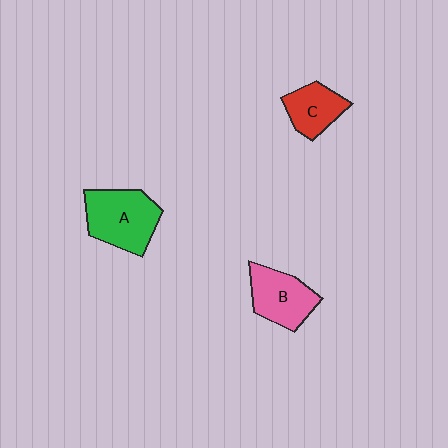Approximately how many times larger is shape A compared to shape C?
Approximately 1.6 times.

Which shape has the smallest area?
Shape C (red).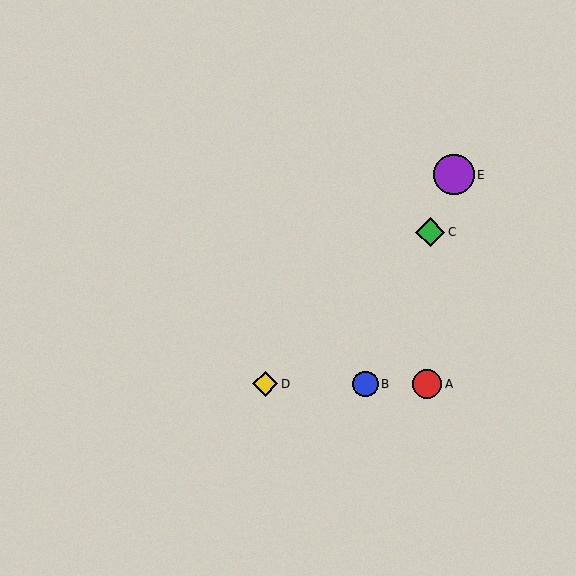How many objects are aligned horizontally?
3 objects (A, B, D) are aligned horizontally.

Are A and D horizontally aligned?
Yes, both are at y≈384.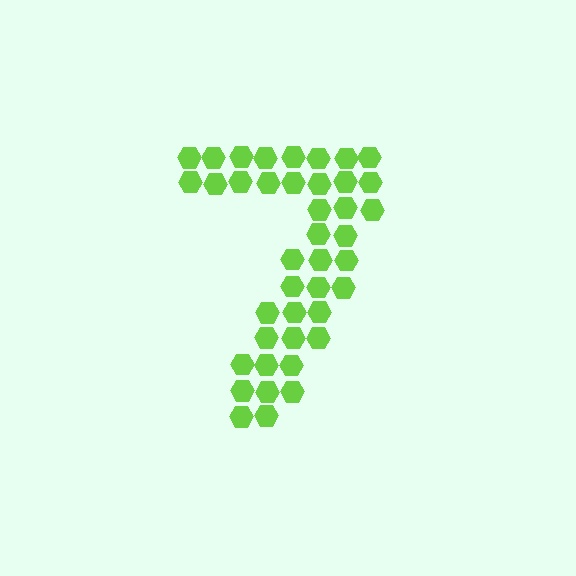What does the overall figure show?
The overall figure shows the digit 7.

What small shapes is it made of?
It is made of small hexagons.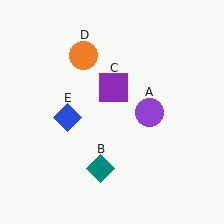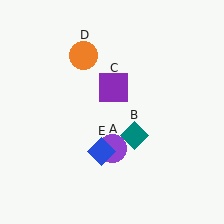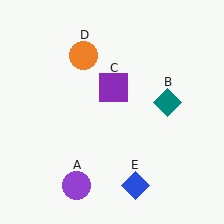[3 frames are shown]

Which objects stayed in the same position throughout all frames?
Purple square (object C) and orange circle (object D) remained stationary.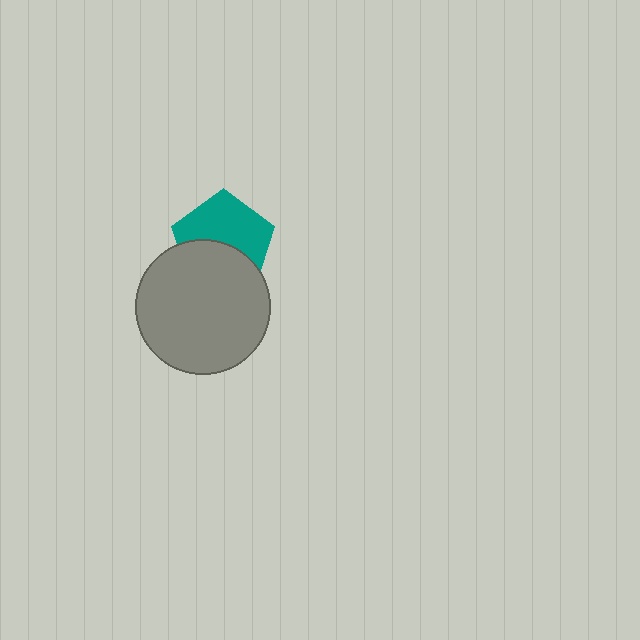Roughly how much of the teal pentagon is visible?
About half of it is visible (roughly 56%).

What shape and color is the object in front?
The object in front is a gray circle.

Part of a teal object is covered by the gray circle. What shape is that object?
It is a pentagon.